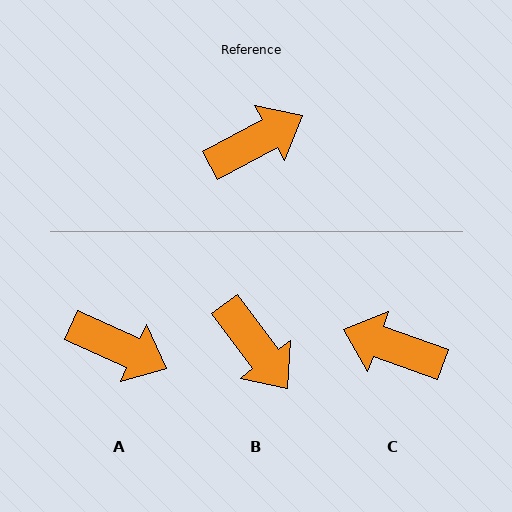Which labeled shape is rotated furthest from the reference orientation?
C, about 132 degrees away.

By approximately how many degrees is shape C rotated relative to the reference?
Approximately 132 degrees counter-clockwise.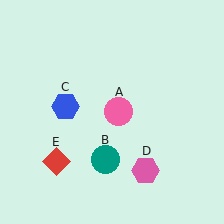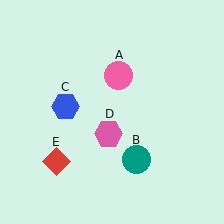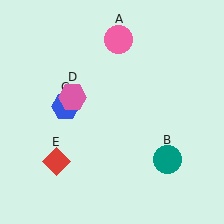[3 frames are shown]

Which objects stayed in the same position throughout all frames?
Blue hexagon (object C) and red diamond (object E) remained stationary.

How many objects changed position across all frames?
3 objects changed position: pink circle (object A), teal circle (object B), pink hexagon (object D).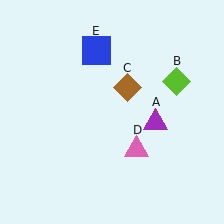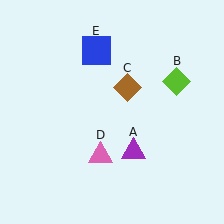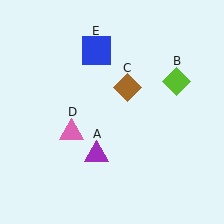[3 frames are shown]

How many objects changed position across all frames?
2 objects changed position: purple triangle (object A), pink triangle (object D).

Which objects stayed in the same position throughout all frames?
Lime diamond (object B) and brown diamond (object C) and blue square (object E) remained stationary.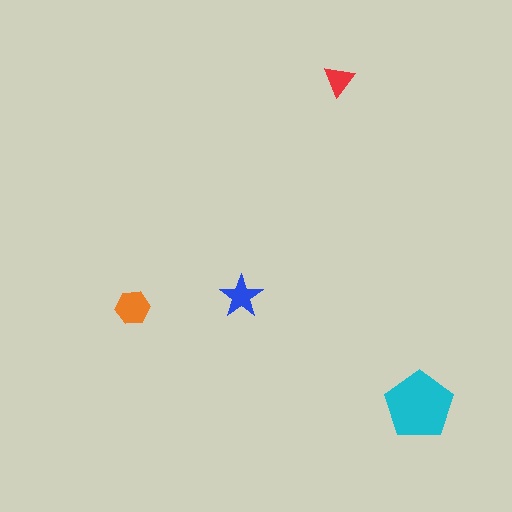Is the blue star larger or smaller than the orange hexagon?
Smaller.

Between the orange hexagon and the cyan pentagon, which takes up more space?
The cyan pentagon.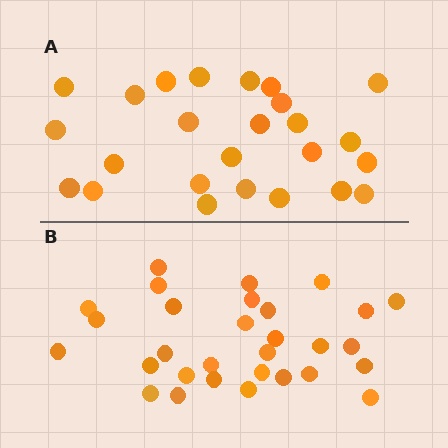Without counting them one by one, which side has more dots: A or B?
Region B (the bottom region) has more dots.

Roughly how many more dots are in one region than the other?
Region B has about 5 more dots than region A.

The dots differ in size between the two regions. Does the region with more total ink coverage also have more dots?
No. Region A has more total ink coverage because its dots are larger, but region B actually contains more individual dots. Total area can be misleading — the number of items is what matters here.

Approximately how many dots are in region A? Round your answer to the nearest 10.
About 20 dots. (The exact count is 25, which rounds to 20.)